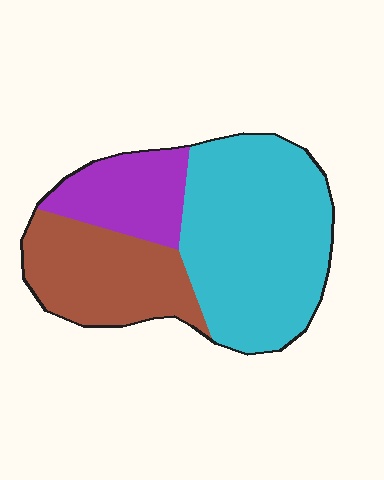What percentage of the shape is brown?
Brown covers roughly 30% of the shape.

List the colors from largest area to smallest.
From largest to smallest: cyan, brown, purple.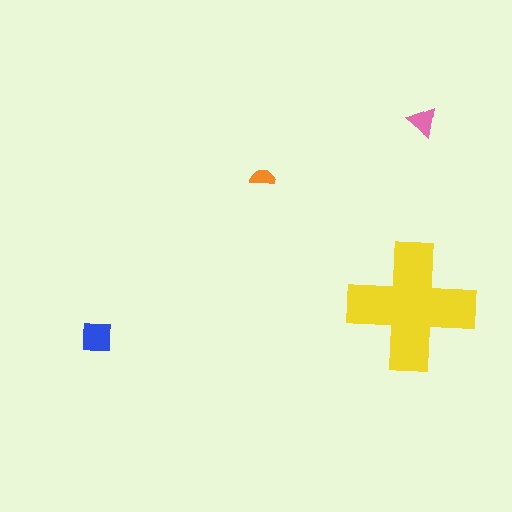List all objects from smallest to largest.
The orange semicircle, the pink triangle, the blue square, the yellow cross.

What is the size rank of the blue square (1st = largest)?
2nd.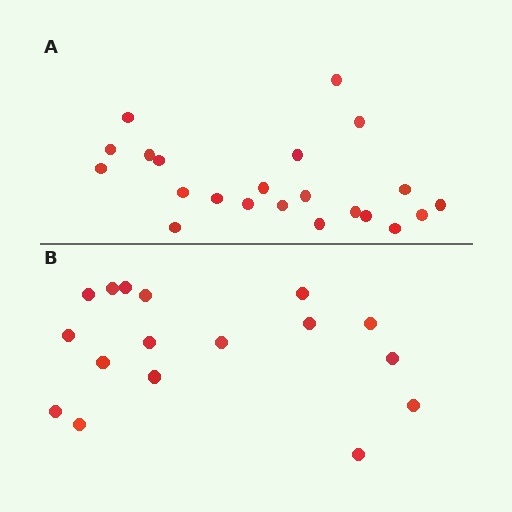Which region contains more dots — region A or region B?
Region A (the top region) has more dots.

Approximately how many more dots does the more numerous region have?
Region A has about 5 more dots than region B.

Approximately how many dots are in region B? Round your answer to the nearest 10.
About 20 dots. (The exact count is 17, which rounds to 20.)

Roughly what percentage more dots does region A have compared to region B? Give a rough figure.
About 30% more.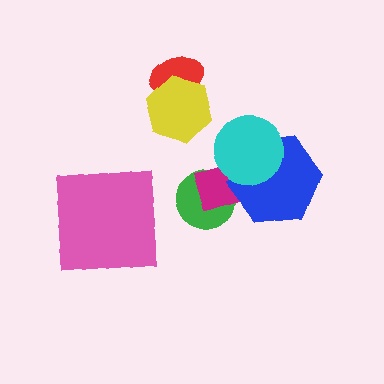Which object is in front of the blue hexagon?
The cyan circle is in front of the blue hexagon.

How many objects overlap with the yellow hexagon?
1 object overlaps with the yellow hexagon.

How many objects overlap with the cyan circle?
2 objects overlap with the cyan circle.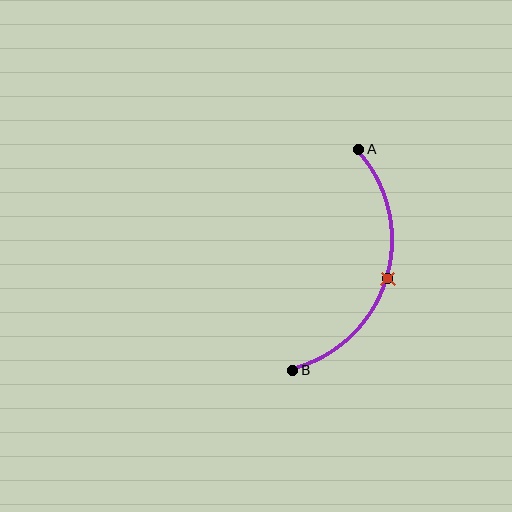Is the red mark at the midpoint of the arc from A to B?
Yes. The red mark lies on the arc at equal arc-length from both A and B — it is the arc midpoint.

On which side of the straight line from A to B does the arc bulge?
The arc bulges to the right of the straight line connecting A and B.